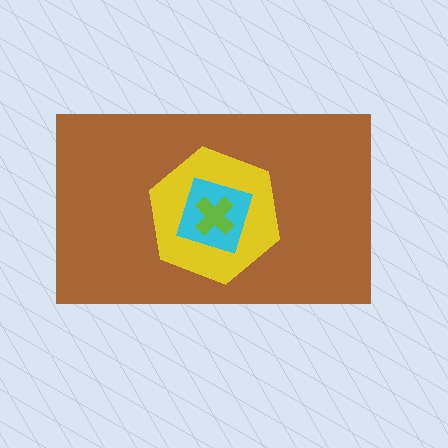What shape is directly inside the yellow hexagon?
The cyan diamond.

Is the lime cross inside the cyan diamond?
Yes.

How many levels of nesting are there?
4.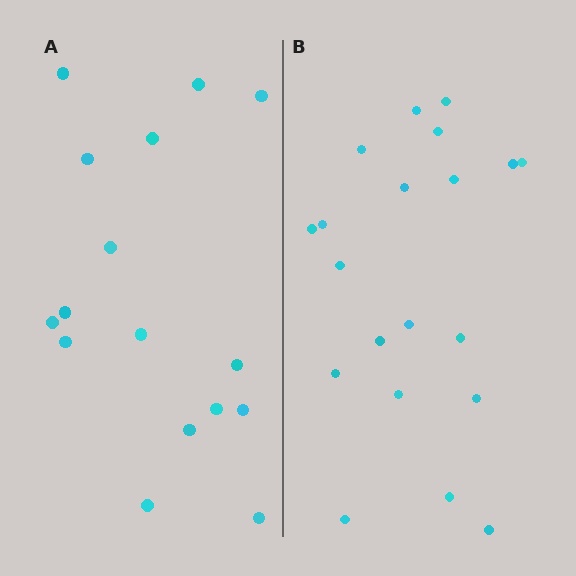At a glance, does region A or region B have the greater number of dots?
Region B (the right region) has more dots.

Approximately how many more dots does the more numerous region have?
Region B has about 4 more dots than region A.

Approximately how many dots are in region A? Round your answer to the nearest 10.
About 20 dots. (The exact count is 16, which rounds to 20.)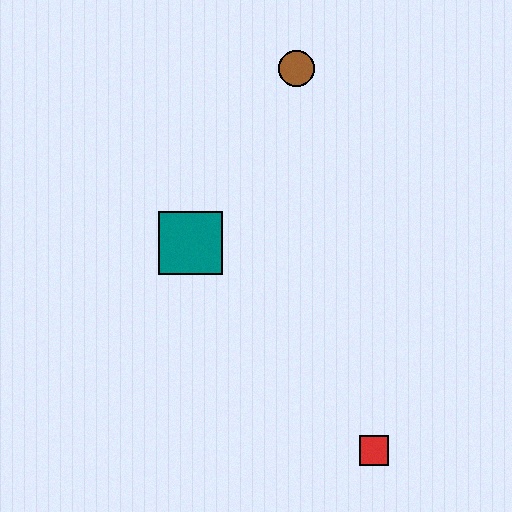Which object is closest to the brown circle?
The teal square is closest to the brown circle.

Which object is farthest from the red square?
The brown circle is farthest from the red square.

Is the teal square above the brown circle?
No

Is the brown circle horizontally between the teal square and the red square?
Yes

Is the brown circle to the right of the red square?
No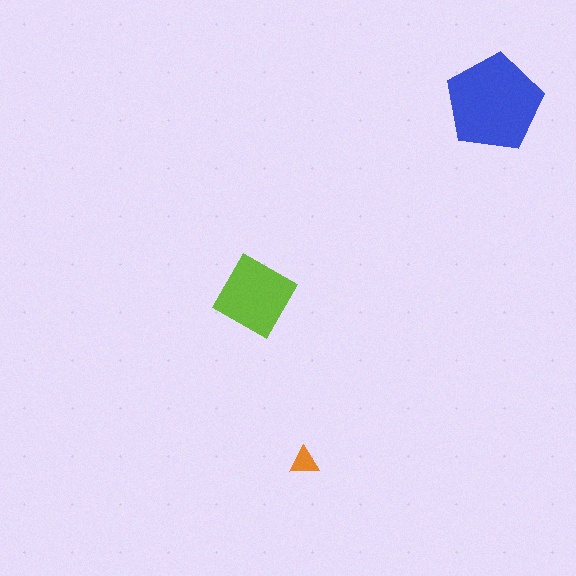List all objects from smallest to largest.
The orange triangle, the lime diamond, the blue pentagon.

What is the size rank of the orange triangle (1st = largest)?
3rd.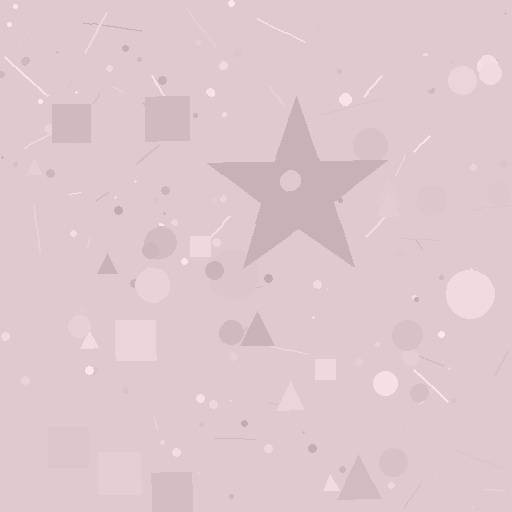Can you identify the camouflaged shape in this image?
The camouflaged shape is a star.